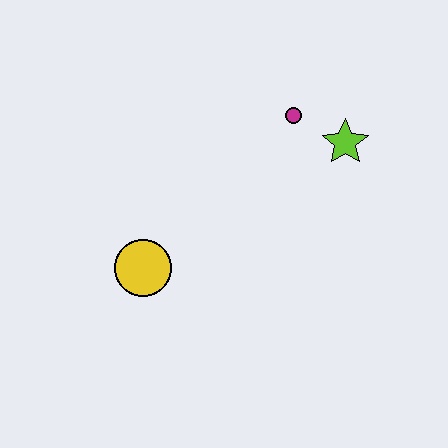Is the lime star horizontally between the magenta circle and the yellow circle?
No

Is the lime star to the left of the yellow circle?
No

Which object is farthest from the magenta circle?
The yellow circle is farthest from the magenta circle.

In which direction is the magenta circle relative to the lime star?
The magenta circle is to the left of the lime star.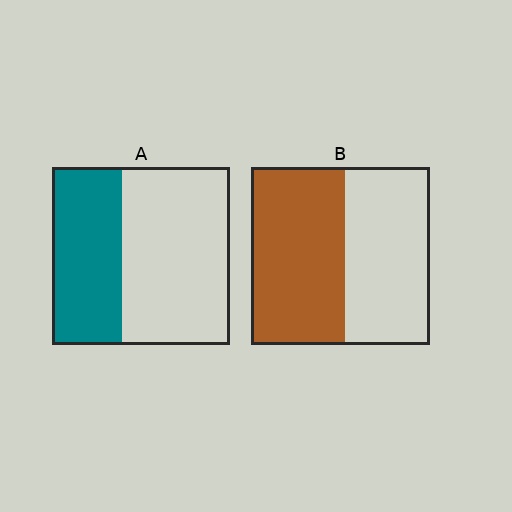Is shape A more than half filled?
No.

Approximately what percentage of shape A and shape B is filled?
A is approximately 40% and B is approximately 55%.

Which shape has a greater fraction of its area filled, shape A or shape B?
Shape B.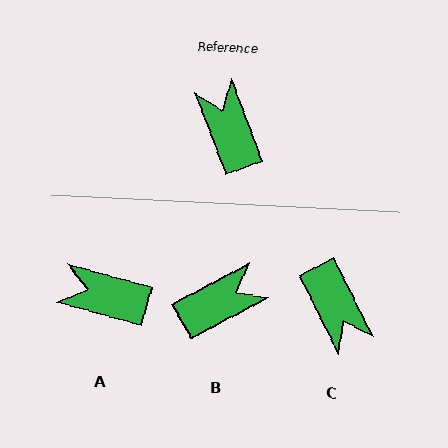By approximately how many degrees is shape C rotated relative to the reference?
Approximately 174 degrees clockwise.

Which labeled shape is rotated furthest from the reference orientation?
C, about 174 degrees away.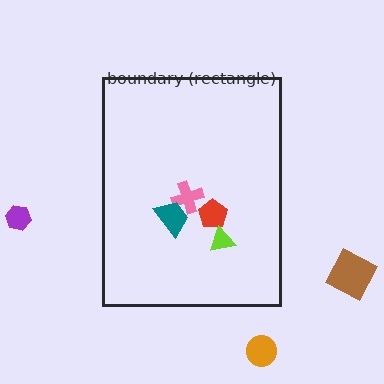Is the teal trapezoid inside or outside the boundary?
Inside.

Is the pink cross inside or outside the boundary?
Inside.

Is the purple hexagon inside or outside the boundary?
Outside.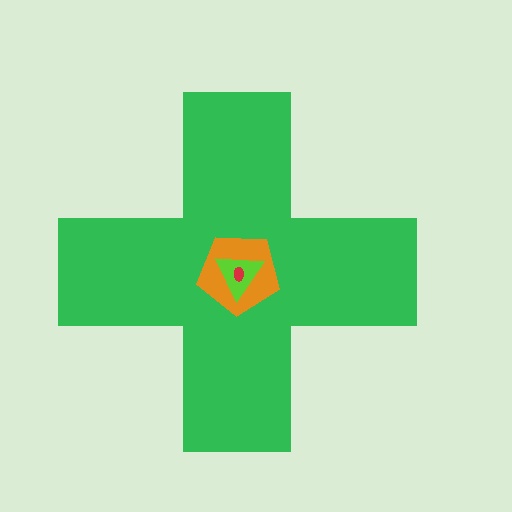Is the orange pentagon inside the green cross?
Yes.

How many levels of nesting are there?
4.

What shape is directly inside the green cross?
The orange pentagon.